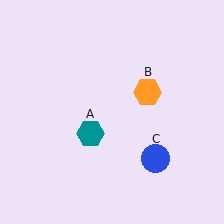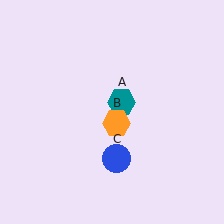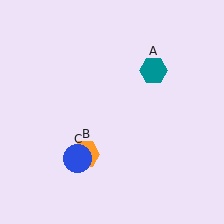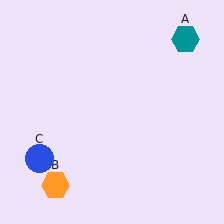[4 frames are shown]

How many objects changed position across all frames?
3 objects changed position: teal hexagon (object A), orange hexagon (object B), blue circle (object C).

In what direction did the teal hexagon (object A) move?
The teal hexagon (object A) moved up and to the right.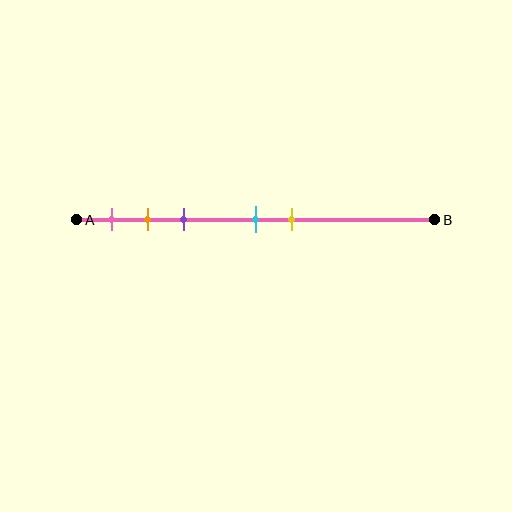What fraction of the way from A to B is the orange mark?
The orange mark is approximately 20% (0.2) of the way from A to B.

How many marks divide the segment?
There are 5 marks dividing the segment.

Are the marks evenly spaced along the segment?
No, the marks are not evenly spaced.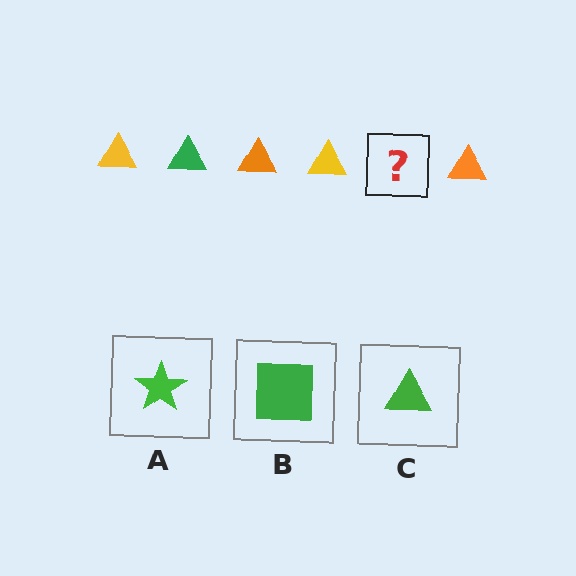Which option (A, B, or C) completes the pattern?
C.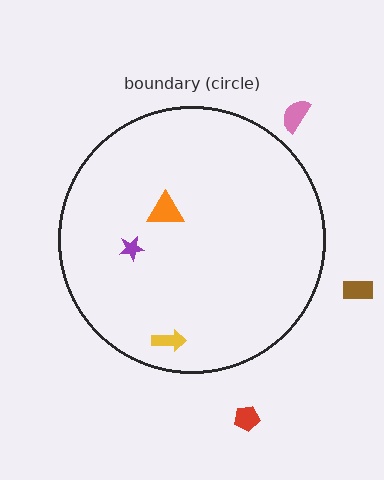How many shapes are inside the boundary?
3 inside, 3 outside.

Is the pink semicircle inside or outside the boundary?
Outside.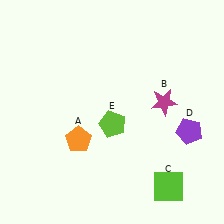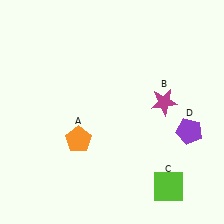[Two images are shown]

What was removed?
The lime pentagon (E) was removed in Image 2.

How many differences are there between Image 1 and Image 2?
There is 1 difference between the two images.